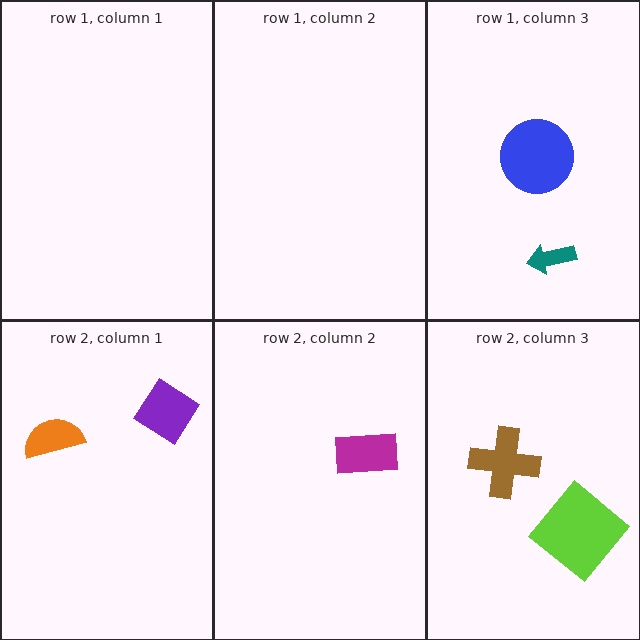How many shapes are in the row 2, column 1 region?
2.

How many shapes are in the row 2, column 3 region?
2.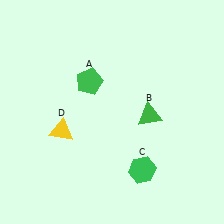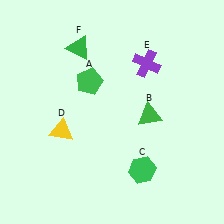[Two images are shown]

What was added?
A purple cross (E), a green triangle (F) were added in Image 2.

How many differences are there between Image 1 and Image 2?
There are 2 differences between the two images.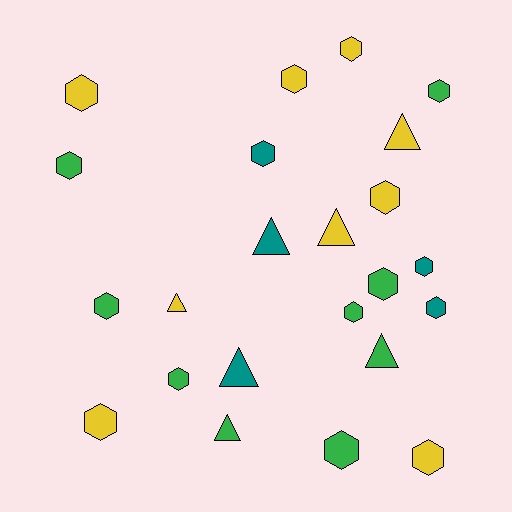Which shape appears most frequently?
Hexagon, with 16 objects.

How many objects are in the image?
There are 23 objects.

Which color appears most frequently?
Green, with 9 objects.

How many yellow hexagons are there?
There are 6 yellow hexagons.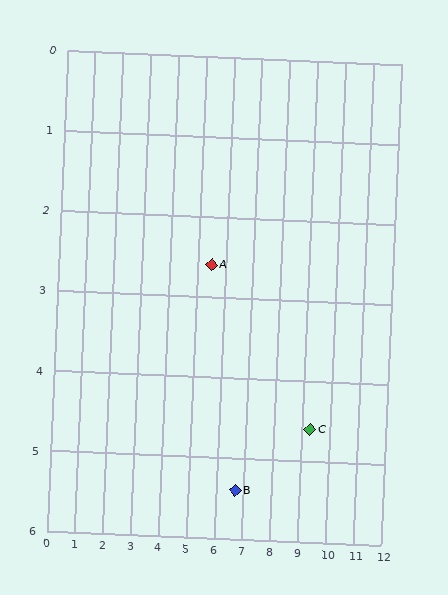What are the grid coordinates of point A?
Point A is at approximately (5.5, 2.6).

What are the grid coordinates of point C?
Point C is at approximately (9.3, 4.6).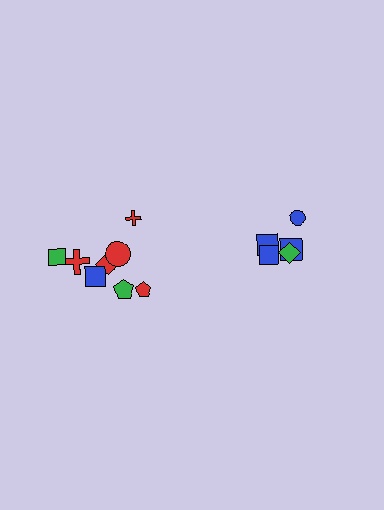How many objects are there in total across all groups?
There are 13 objects.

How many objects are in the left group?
There are 8 objects.